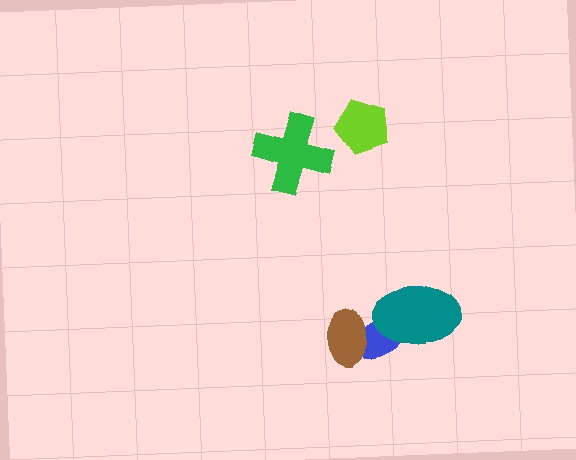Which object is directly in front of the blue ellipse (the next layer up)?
The brown ellipse is directly in front of the blue ellipse.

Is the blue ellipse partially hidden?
Yes, it is partially covered by another shape.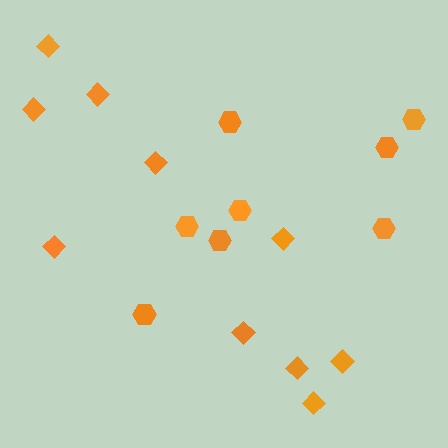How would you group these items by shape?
There are 2 groups: one group of diamonds (10) and one group of hexagons (8).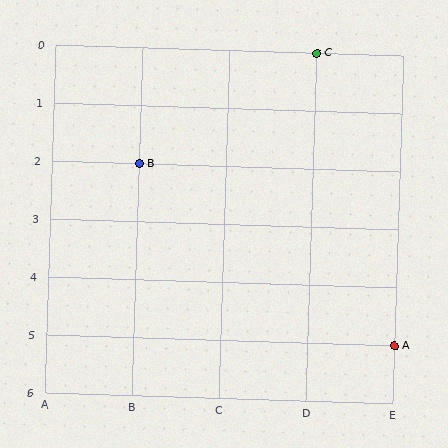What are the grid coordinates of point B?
Point B is at grid coordinates (B, 2).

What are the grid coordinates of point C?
Point C is at grid coordinates (D, 0).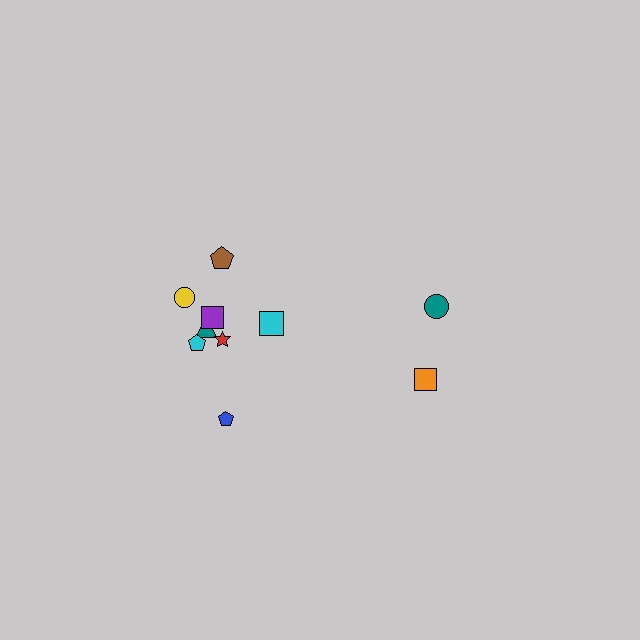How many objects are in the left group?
There are 8 objects.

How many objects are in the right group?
There are 3 objects.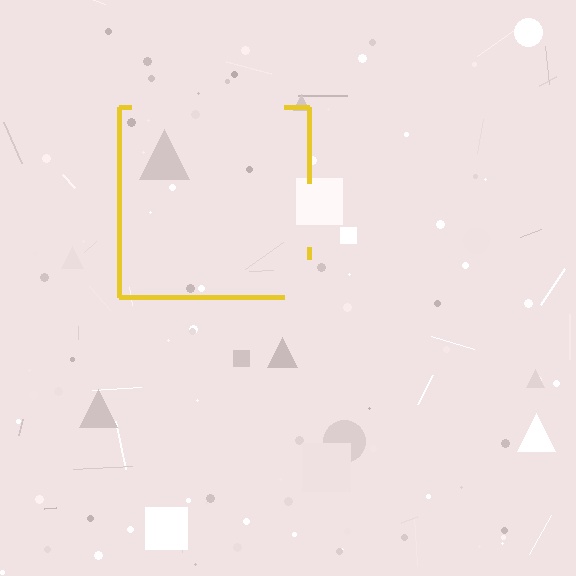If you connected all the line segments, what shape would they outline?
They would outline a square.